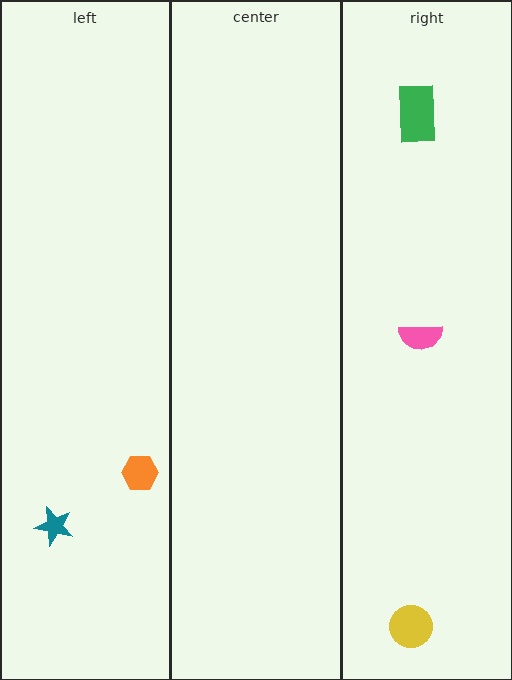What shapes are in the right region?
The yellow circle, the green rectangle, the pink semicircle.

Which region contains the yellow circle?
The right region.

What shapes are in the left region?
The teal star, the orange hexagon.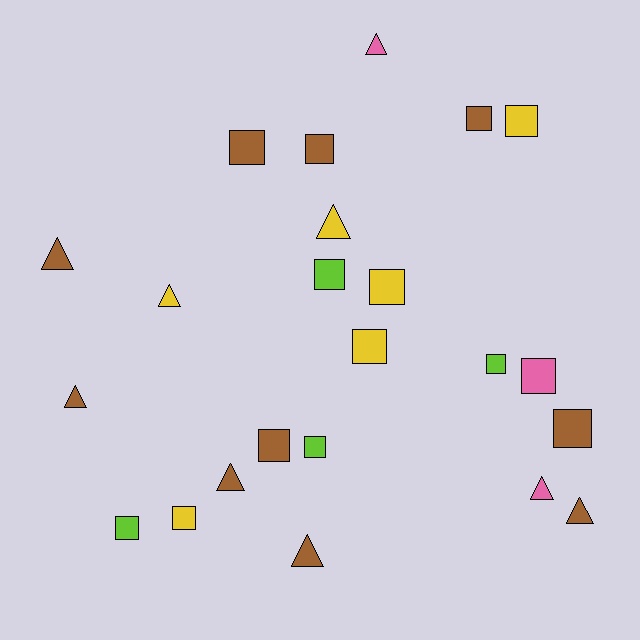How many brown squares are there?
There are 5 brown squares.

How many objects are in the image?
There are 23 objects.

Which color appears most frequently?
Brown, with 10 objects.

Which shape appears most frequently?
Square, with 14 objects.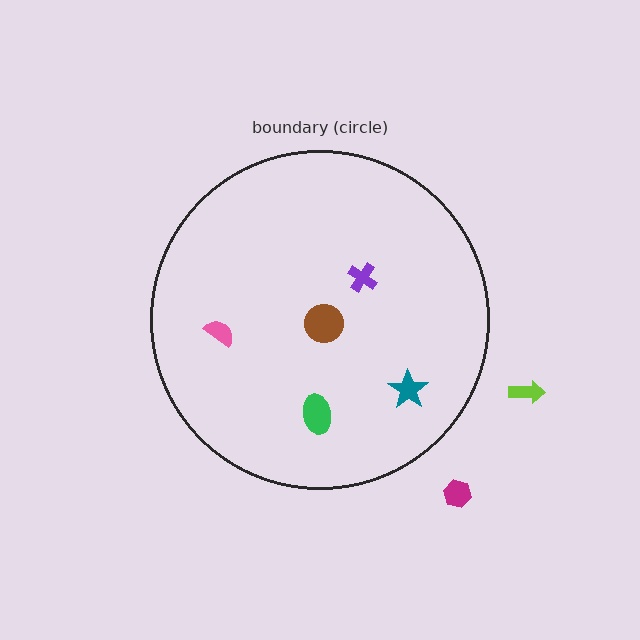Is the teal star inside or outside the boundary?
Inside.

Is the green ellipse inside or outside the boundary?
Inside.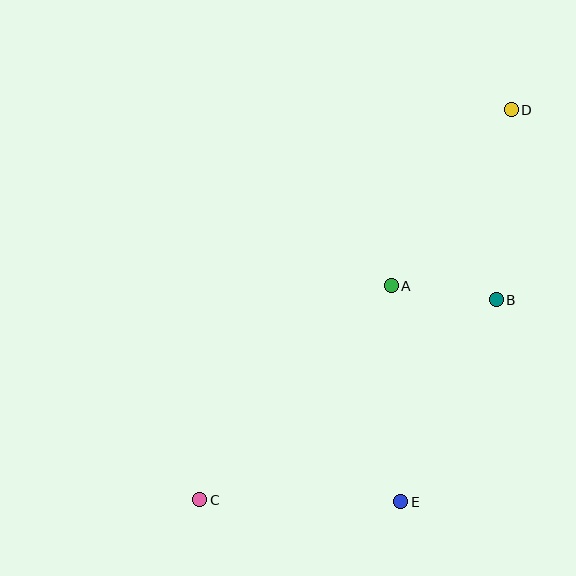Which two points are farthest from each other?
Points C and D are farthest from each other.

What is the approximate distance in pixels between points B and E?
The distance between B and E is approximately 224 pixels.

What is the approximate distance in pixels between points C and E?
The distance between C and E is approximately 201 pixels.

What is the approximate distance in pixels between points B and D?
The distance between B and D is approximately 190 pixels.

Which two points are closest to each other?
Points A and B are closest to each other.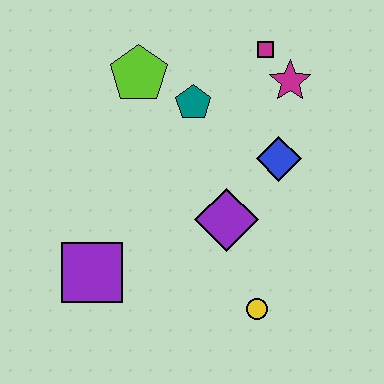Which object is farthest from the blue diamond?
The purple square is farthest from the blue diamond.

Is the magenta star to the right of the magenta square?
Yes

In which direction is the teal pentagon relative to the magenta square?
The teal pentagon is to the left of the magenta square.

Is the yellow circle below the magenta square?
Yes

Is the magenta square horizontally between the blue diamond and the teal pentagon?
Yes